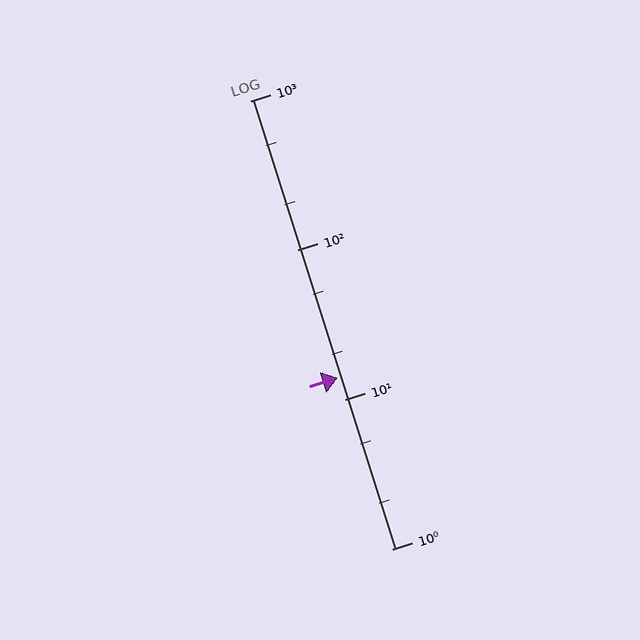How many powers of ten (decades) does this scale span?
The scale spans 3 decades, from 1 to 1000.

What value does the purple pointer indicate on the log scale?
The pointer indicates approximately 14.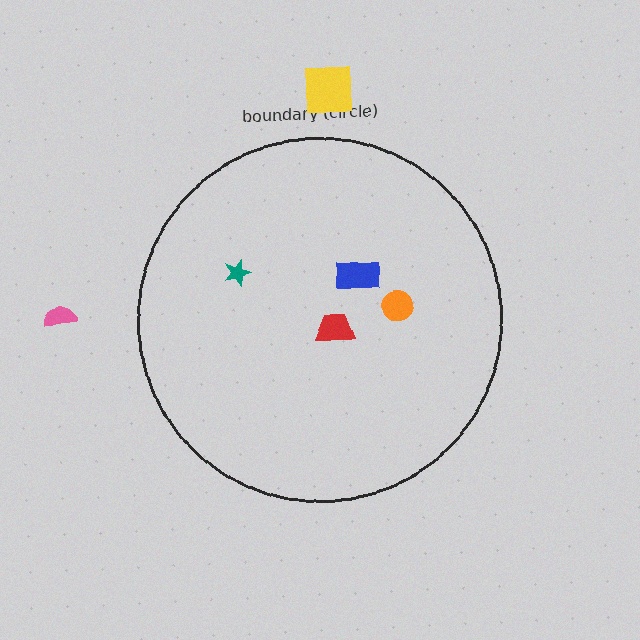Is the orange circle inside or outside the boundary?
Inside.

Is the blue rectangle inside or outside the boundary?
Inside.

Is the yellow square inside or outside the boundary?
Outside.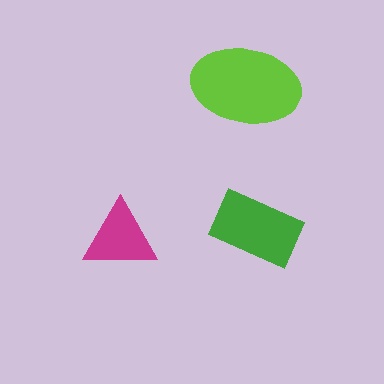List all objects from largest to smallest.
The lime ellipse, the green rectangle, the magenta triangle.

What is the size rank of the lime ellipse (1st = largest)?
1st.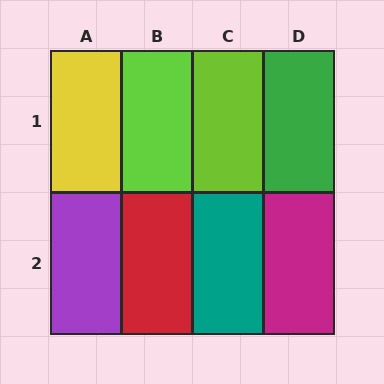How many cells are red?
1 cell is red.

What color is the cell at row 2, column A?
Purple.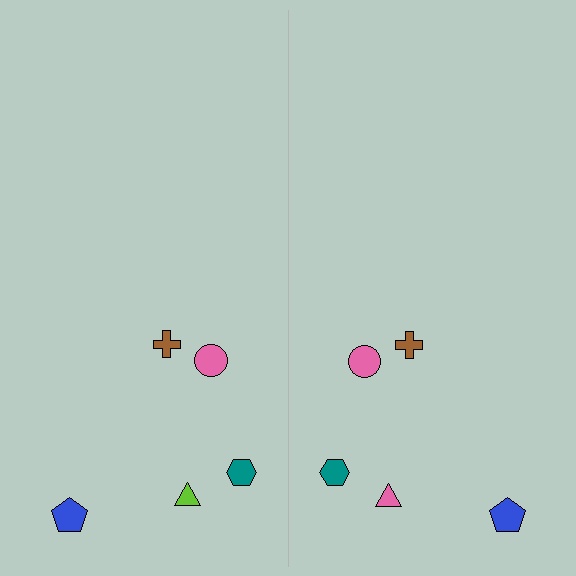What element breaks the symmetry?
The pink triangle on the right side breaks the symmetry — its mirror counterpart is lime.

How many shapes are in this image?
There are 10 shapes in this image.